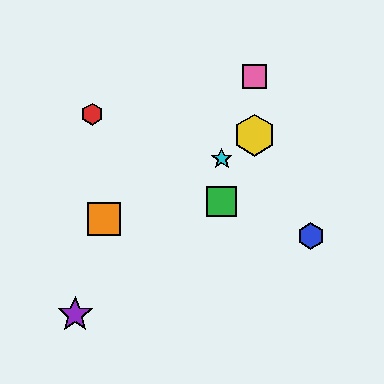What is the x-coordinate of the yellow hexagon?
The yellow hexagon is at x≈255.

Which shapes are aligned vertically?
The green square, the cyan star are aligned vertically.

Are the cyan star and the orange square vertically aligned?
No, the cyan star is at x≈222 and the orange square is at x≈104.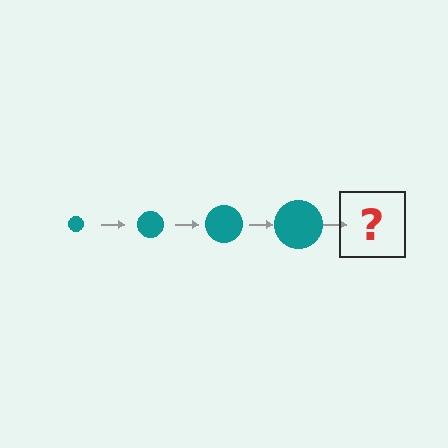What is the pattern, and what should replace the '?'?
The pattern is that the circle gets progressively larger each step. The '?' should be a teal circle, larger than the previous one.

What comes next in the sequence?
The next element should be a teal circle, larger than the previous one.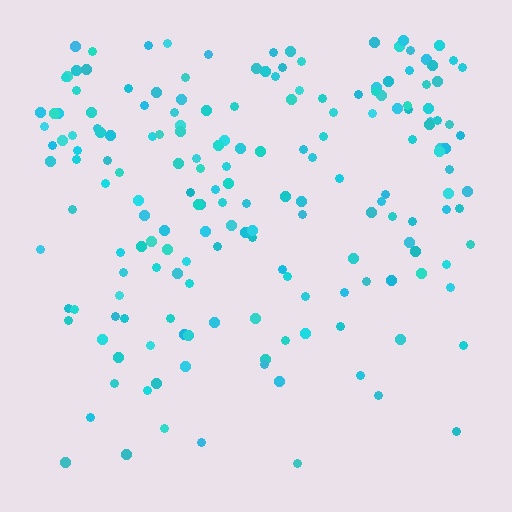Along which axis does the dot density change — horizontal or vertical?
Vertical.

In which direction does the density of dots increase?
From bottom to top, with the top side densest.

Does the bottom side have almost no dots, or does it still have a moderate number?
Still a moderate number, just noticeably fewer than the top.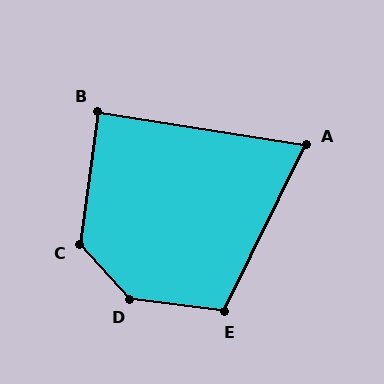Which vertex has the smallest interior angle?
A, at approximately 73 degrees.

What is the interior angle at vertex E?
Approximately 109 degrees (obtuse).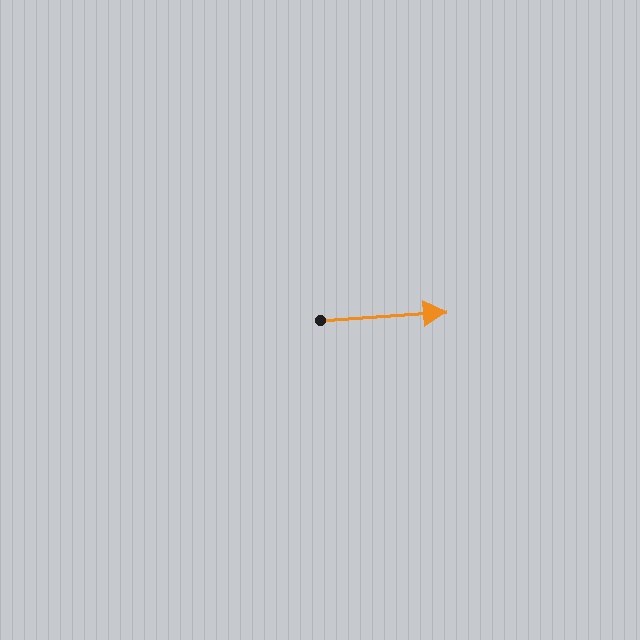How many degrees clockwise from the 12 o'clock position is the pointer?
Approximately 86 degrees.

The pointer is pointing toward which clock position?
Roughly 3 o'clock.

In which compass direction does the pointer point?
East.